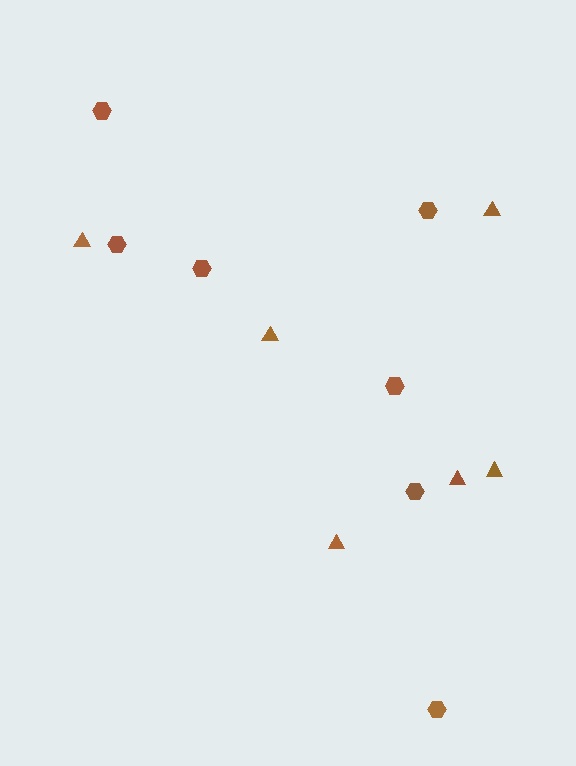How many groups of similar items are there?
There are 2 groups: one group of triangles (6) and one group of hexagons (7).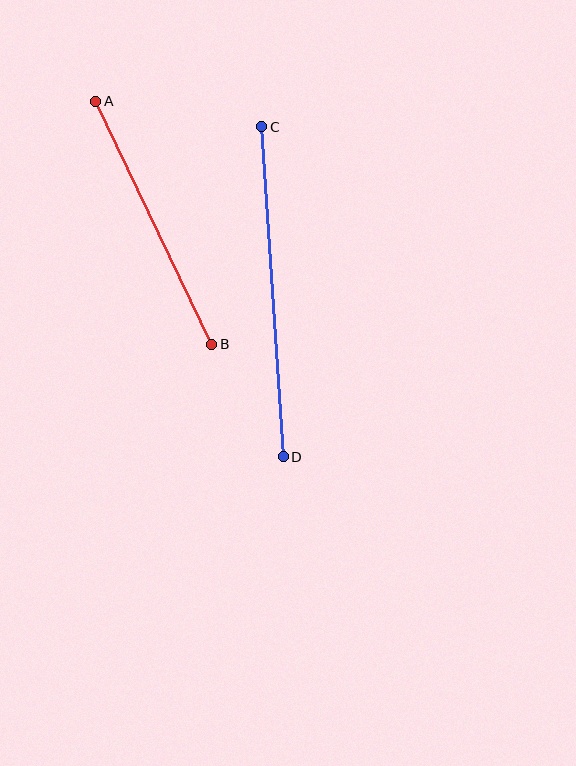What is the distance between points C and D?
The distance is approximately 331 pixels.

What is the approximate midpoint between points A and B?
The midpoint is at approximately (154, 223) pixels.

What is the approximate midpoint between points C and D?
The midpoint is at approximately (272, 292) pixels.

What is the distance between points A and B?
The distance is approximately 269 pixels.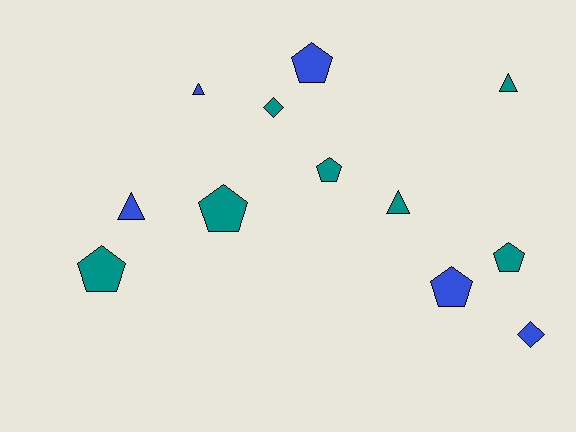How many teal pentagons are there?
There are 4 teal pentagons.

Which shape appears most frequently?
Pentagon, with 6 objects.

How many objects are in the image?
There are 12 objects.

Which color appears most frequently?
Teal, with 7 objects.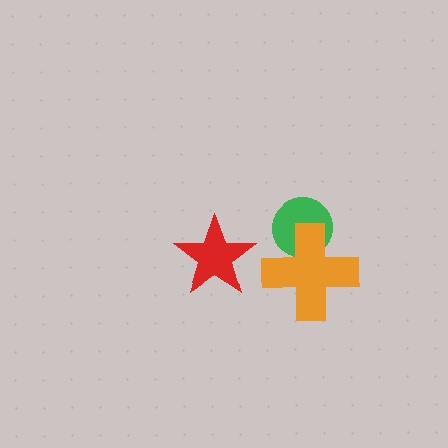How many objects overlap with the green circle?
1 object overlaps with the green circle.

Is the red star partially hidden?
No, no other shape covers it.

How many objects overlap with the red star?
0 objects overlap with the red star.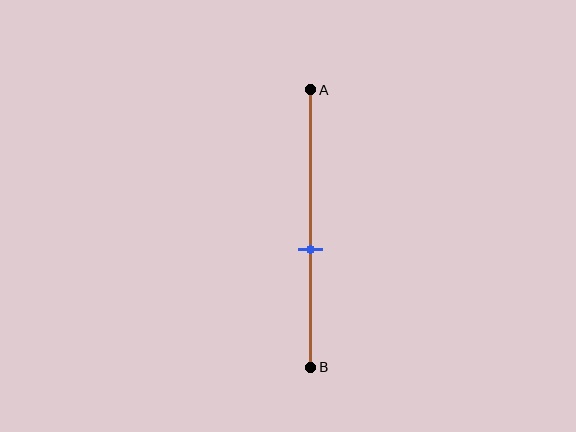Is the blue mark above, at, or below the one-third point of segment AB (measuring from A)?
The blue mark is below the one-third point of segment AB.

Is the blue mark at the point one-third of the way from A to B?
No, the mark is at about 60% from A, not at the 33% one-third point.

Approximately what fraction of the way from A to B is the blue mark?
The blue mark is approximately 60% of the way from A to B.